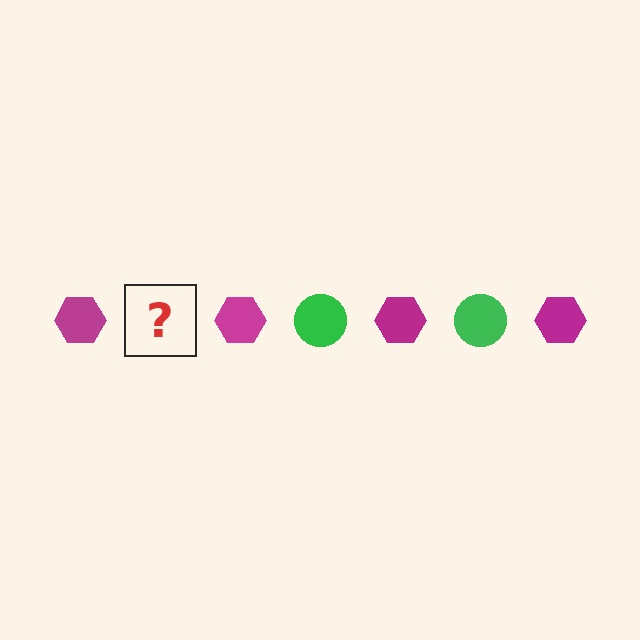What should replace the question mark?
The question mark should be replaced with a green circle.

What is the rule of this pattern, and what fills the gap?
The rule is that the pattern alternates between magenta hexagon and green circle. The gap should be filled with a green circle.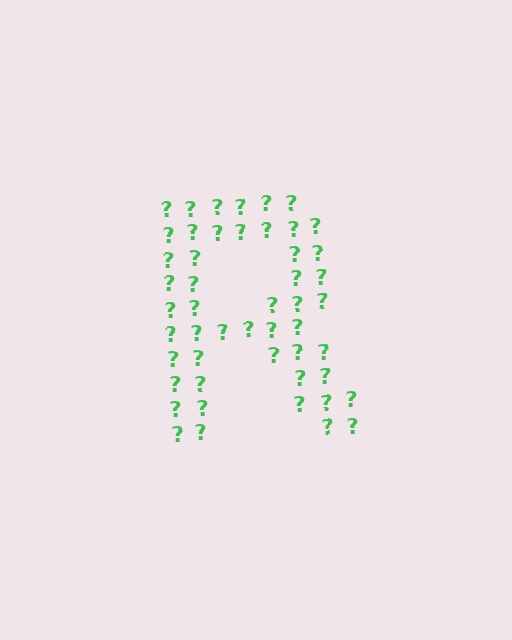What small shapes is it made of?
It is made of small question marks.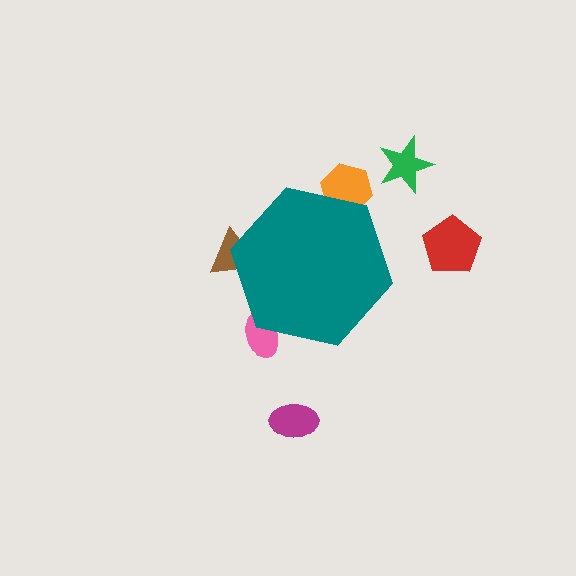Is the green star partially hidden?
No, the green star is fully visible.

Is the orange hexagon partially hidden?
Yes, the orange hexagon is partially hidden behind the teal hexagon.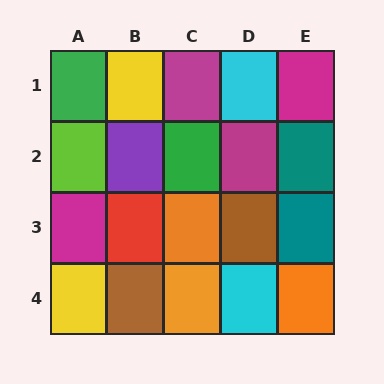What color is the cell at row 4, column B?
Brown.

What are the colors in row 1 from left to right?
Green, yellow, magenta, cyan, magenta.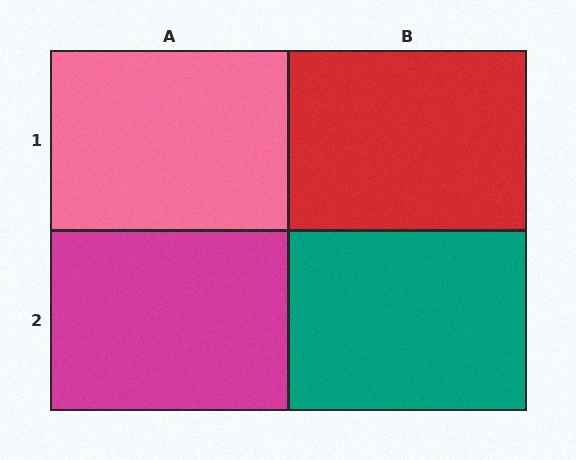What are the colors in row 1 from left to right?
Pink, red.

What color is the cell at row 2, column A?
Magenta.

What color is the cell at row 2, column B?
Teal.